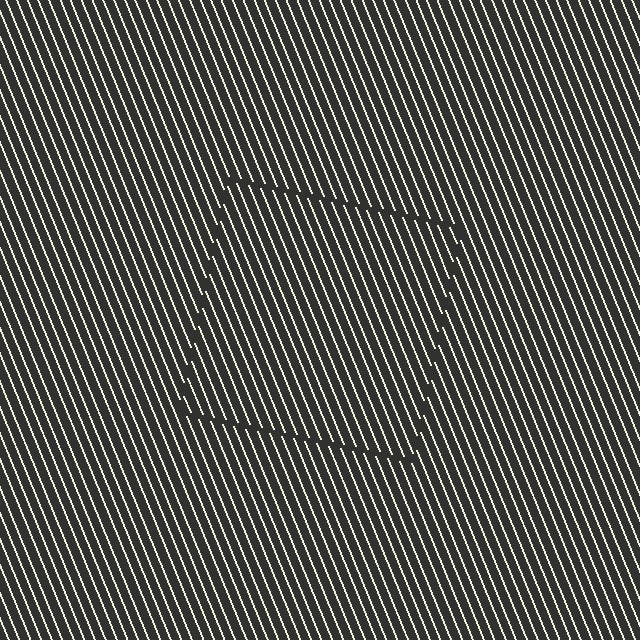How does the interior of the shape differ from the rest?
The interior of the shape contains the same grating, shifted by half a period — the contour is defined by the phase discontinuity where line-ends from the inner and outer gratings abut.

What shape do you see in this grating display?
An illusory square. The interior of the shape contains the same grating, shifted by half a period — the contour is defined by the phase discontinuity where line-ends from the inner and outer gratings abut.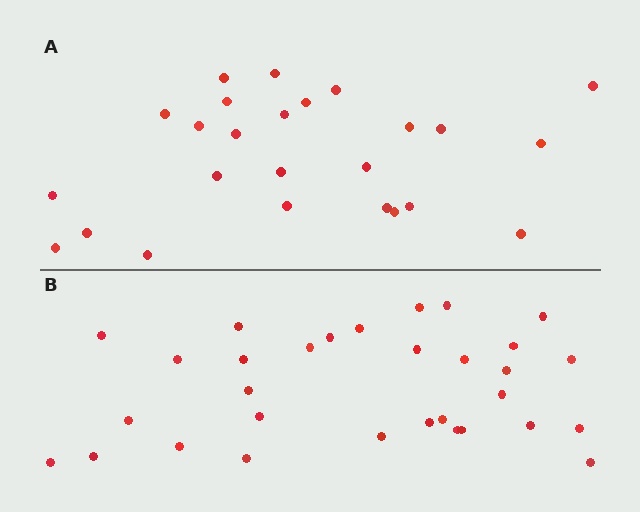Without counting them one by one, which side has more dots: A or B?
Region B (the bottom region) has more dots.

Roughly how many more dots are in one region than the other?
Region B has about 6 more dots than region A.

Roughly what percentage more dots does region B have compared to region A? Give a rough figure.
About 25% more.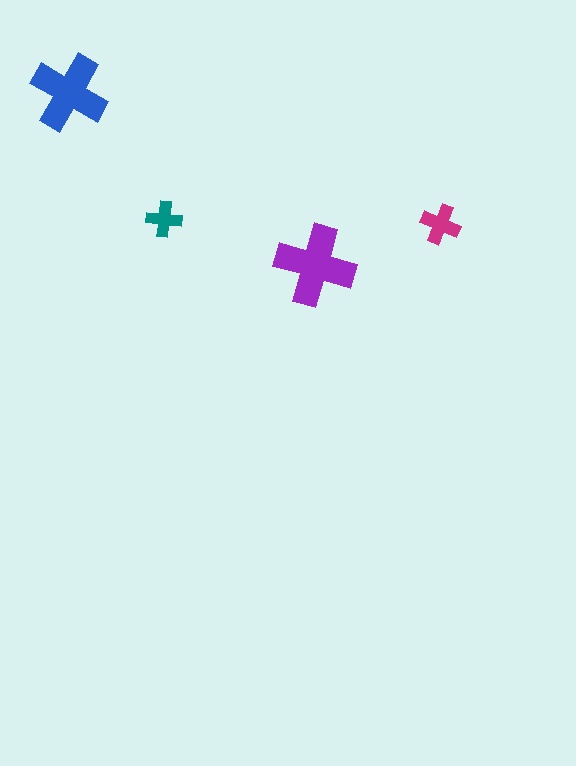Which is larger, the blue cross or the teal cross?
The blue one.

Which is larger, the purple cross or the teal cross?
The purple one.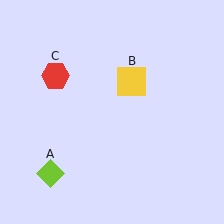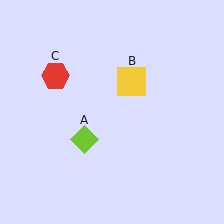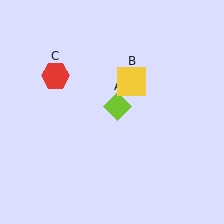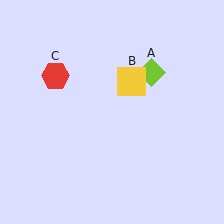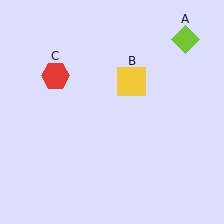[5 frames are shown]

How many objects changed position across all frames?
1 object changed position: lime diamond (object A).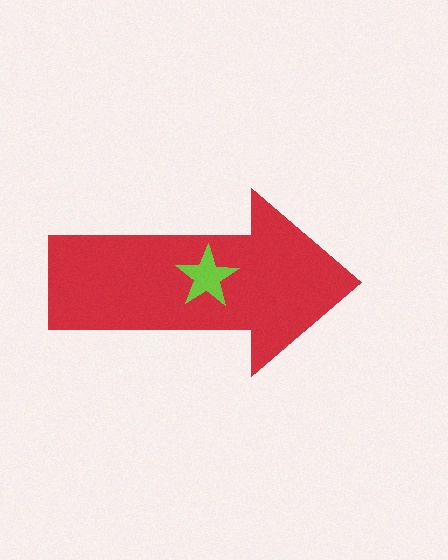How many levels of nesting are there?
2.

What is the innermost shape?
The lime star.